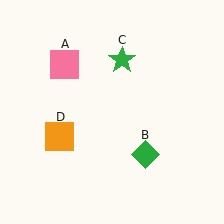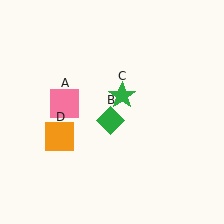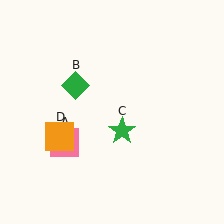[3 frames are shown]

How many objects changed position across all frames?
3 objects changed position: pink square (object A), green diamond (object B), green star (object C).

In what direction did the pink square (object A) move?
The pink square (object A) moved down.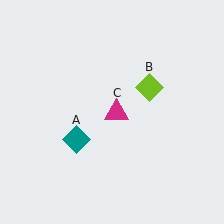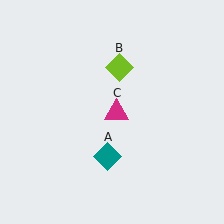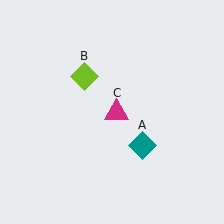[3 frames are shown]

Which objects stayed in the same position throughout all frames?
Magenta triangle (object C) remained stationary.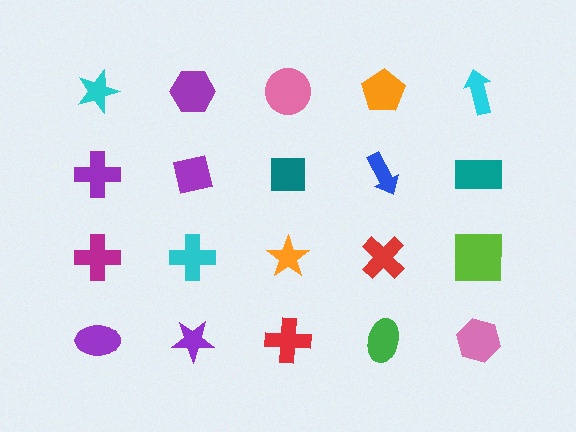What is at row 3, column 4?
A red cross.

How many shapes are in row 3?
5 shapes.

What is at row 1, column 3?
A pink circle.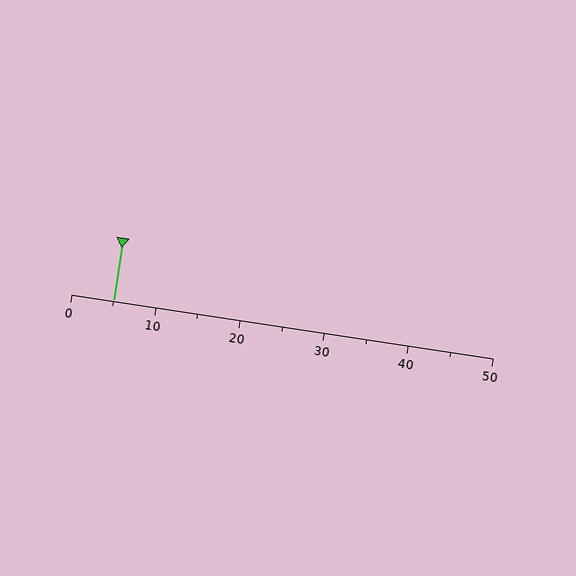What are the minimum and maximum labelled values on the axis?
The axis runs from 0 to 50.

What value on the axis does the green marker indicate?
The marker indicates approximately 5.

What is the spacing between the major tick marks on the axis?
The major ticks are spaced 10 apart.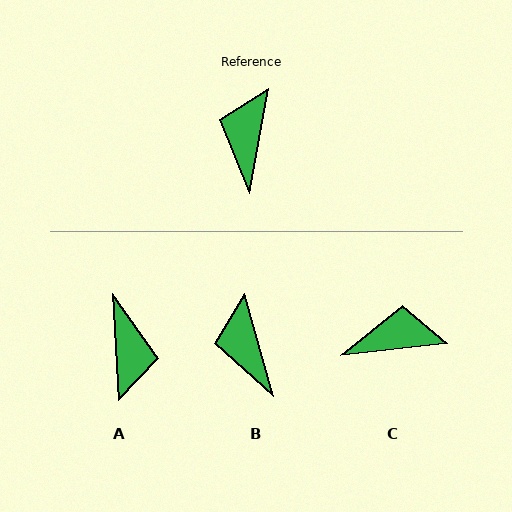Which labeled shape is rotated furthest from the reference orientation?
A, about 166 degrees away.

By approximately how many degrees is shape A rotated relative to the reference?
Approximately 166 degrees clockwise.